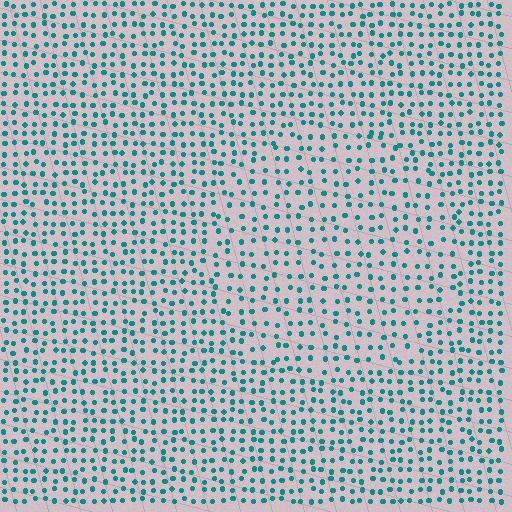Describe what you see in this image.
The image contains small teal elements arranged at two different densities. A circle-shaped region is visible where the elements are less densely packed than the surrounding area.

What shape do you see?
I see a circle.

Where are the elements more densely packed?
The elements are more densely packed outside the circle boundary.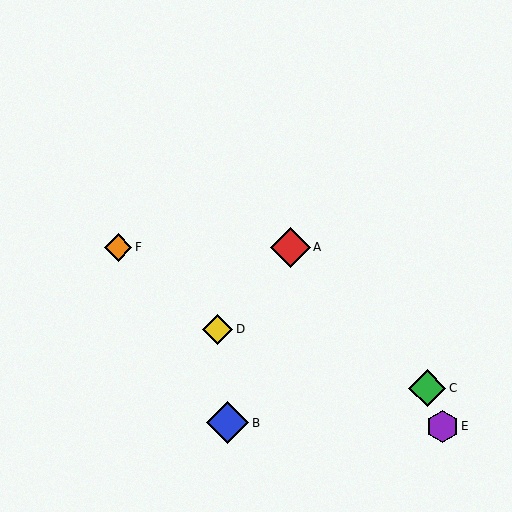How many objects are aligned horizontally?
2 objects (A, F) are aligned horizontally.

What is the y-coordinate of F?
Object F is at y≈247.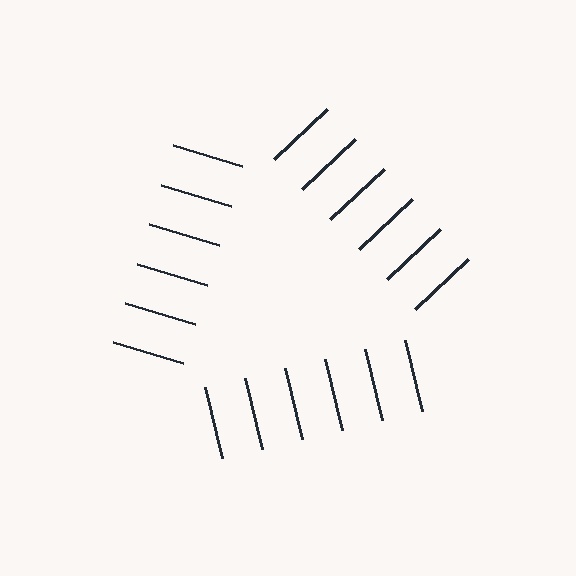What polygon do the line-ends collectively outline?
An illusory triangle — the line segments terminate on its edges but no continuous stroke is drawn.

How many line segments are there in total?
18 — 6 along each of the 3 edges.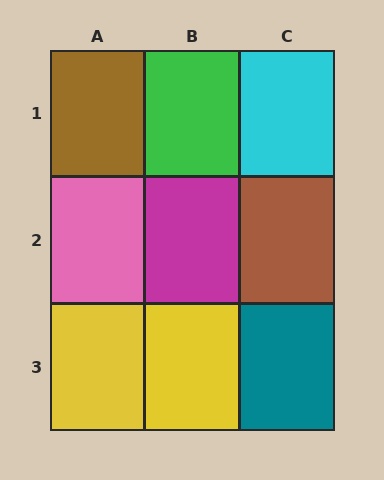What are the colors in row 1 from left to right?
Brown, green, cyan.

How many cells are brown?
2 cells are brown.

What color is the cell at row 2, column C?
Brown.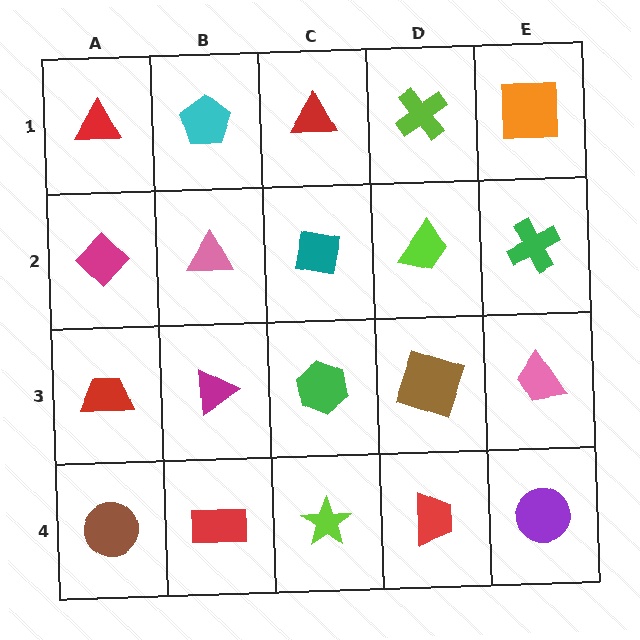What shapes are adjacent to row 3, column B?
A pink triangle (row 2, column B), a red rectangle (row 4, column B), a red trapezoid (row 3, column A), a green hexagon (row 3, column C).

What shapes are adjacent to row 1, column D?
A lime trapezoid (row 2, column D), a red triangle (row 1, column C), an orange square (row 1, column E).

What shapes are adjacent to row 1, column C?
A teal square (row 2, column C), a cyan pentagon (row 1, column B), a lime cross (row 1, column D).